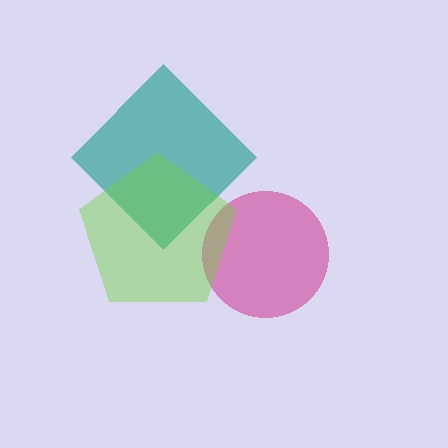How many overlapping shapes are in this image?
There are 3 overlapping shapes in the image.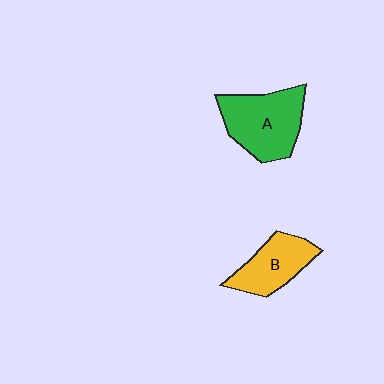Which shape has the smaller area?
Shape B (yellow).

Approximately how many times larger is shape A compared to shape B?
Approximately 1.4 times.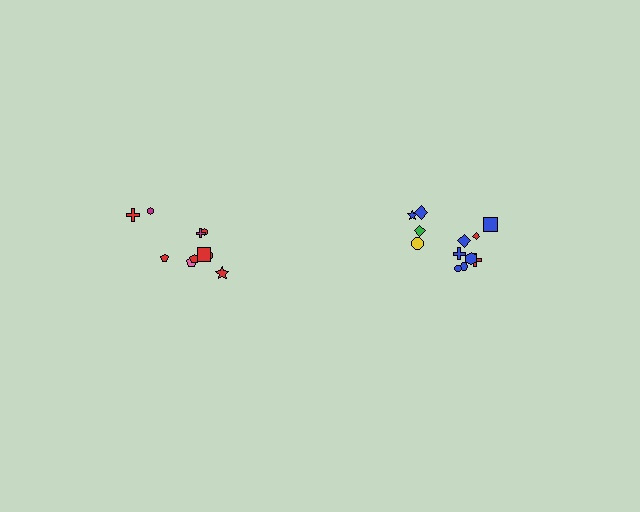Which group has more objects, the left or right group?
The right group.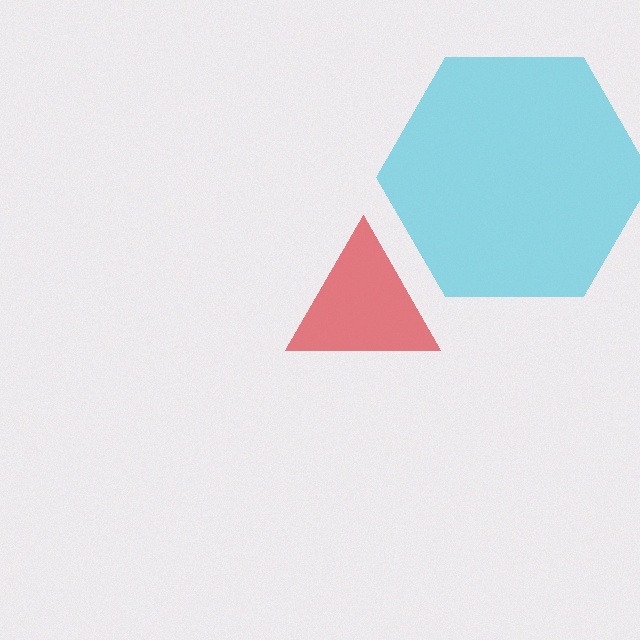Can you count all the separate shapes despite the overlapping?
Yes, there are 2 separate shapes.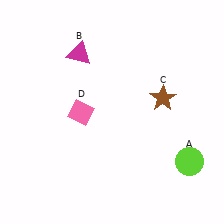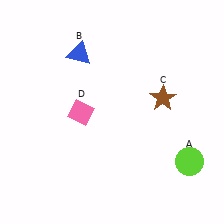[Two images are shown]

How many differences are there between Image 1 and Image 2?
There is 1 difference between the two images.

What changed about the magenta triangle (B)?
In Image 1, B is magenta. In Image 2, it changed to blue.